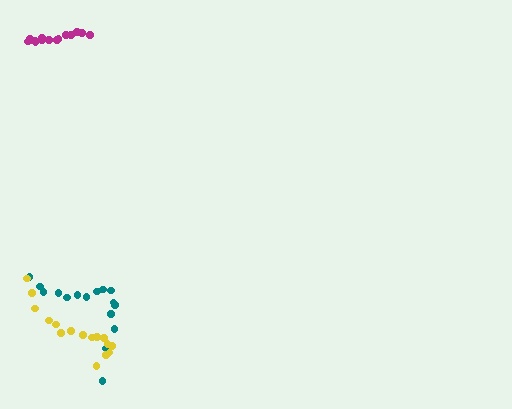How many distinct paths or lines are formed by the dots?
There are 3 distinct paths.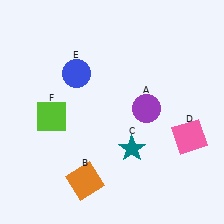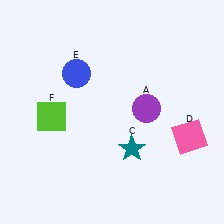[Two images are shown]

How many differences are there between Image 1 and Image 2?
There is 1 difference between the two images.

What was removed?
The orange square (B) was removed in Image 2.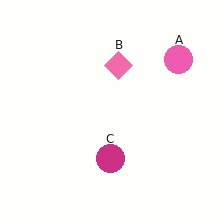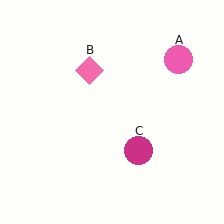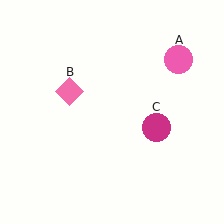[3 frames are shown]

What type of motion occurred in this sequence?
The pink diamond (object B), magenta circle (object C) rotated counterclockwise around the center of the scene.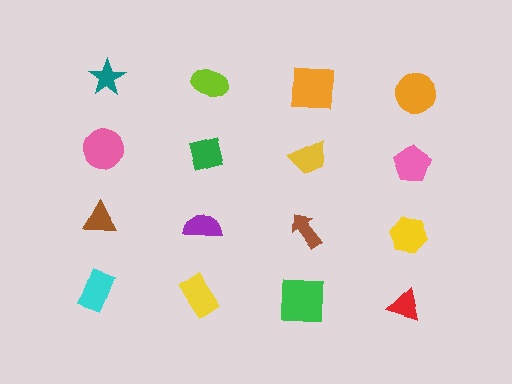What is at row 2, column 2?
A green diamond.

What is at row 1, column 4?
An orange circle.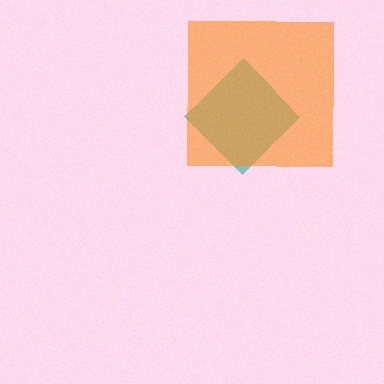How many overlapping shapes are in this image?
There are 2 overlapping shapes in the image.